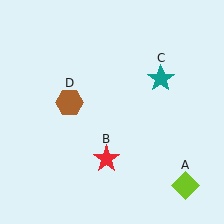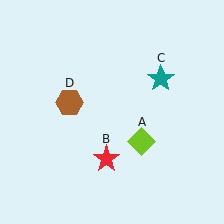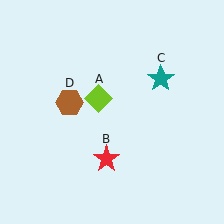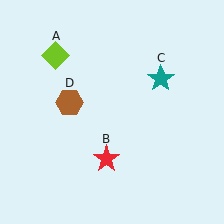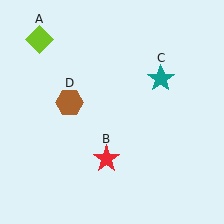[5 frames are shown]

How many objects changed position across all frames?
1 object changed position: lime diamond (object A).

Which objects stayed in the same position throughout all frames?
Red star (object B) and teal star (object C) and brown hexagon (object D) remained stationary.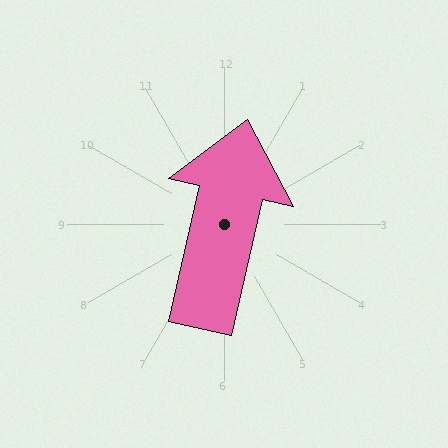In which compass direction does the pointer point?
North.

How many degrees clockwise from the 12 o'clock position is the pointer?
Approximately 13 degrees.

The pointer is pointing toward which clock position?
Roughly 12 o'clock.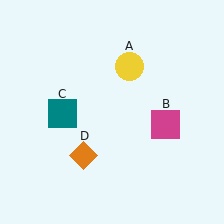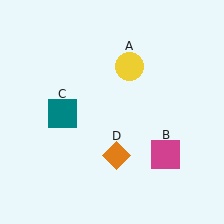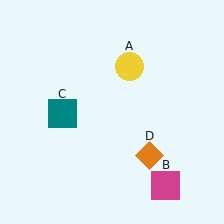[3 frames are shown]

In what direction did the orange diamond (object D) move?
The orange diamond (object D) moved right.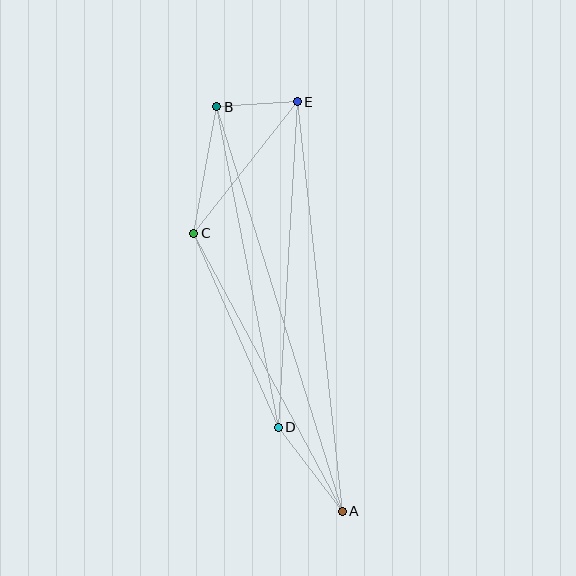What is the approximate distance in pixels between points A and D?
The distance between A and D is approximately 106 pixels.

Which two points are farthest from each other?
Points A and B are farthest from each other.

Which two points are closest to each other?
Points B and E are closest to each other.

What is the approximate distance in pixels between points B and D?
The distance between B and D is approximately 327 pixels.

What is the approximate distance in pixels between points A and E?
The distance between A and E is approximately 412 pixels.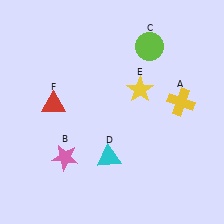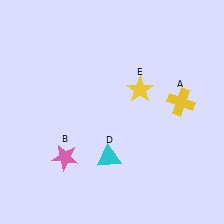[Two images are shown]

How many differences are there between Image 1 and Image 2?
There are 2 differences between the two images.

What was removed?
The red triangle (F), the lime circle (C) were removed in Image 2.